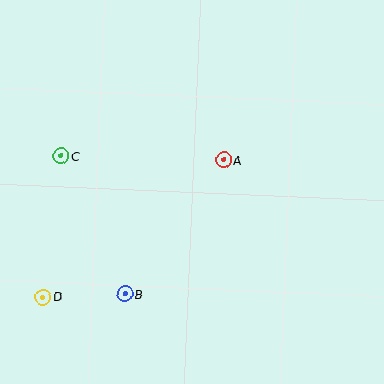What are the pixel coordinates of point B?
Point B is at (125, 294).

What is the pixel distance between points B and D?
The distance between B and D is 82 pixels.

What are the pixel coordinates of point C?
Point C is at (61, 156).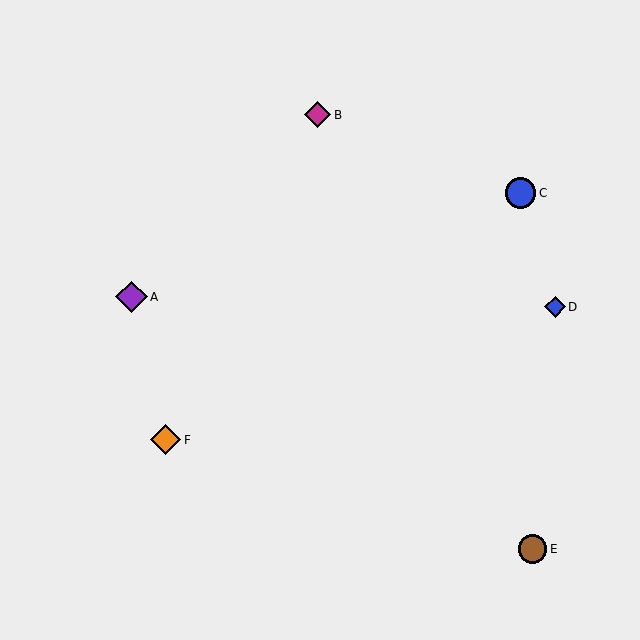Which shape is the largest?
The purple diamond (labeled A) is the largest.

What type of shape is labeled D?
Shape D is a blue diamond.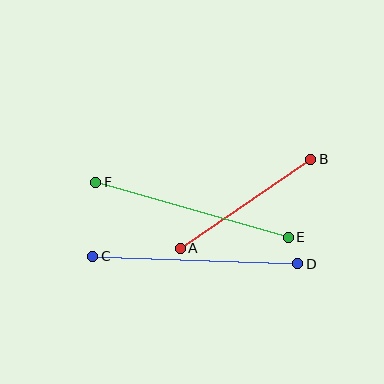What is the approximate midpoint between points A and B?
The midpoint is at approximately (246, 204) pixels.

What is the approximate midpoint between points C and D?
The midpoint is at approximately (195, 260) pixels.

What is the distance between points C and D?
The distance is approximately 205 pixels.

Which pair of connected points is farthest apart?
Points C and D are farthest apart.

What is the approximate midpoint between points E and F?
The midpoint is at approximately (192, 210) pixels.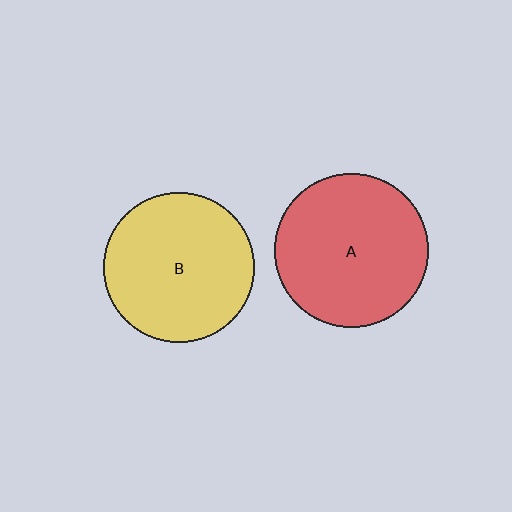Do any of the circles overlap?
No, none of the circles overlap.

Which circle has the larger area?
Circle A (red).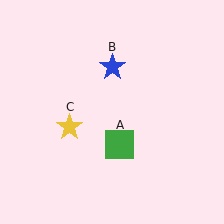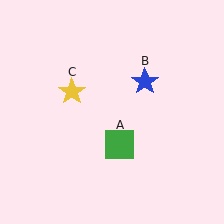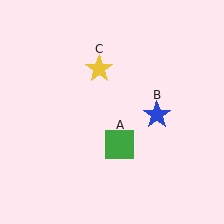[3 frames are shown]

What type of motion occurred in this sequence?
The blue star (object B), yellow star (object C) rotated clockwise around the center of the scene.